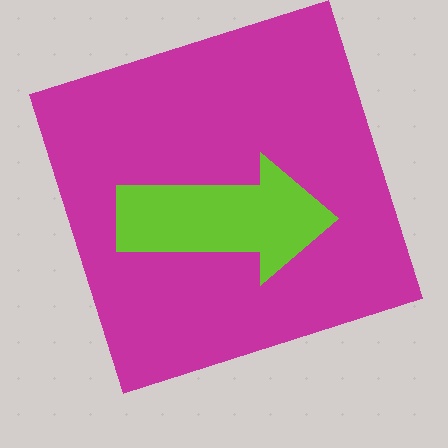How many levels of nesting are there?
2.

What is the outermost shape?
The magenta square.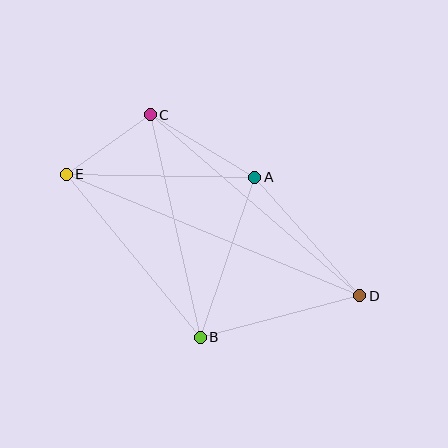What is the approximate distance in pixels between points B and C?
The distance between B and C is approximately 228 pixels.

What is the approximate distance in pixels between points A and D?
The distance between A and D is approximately 158 pixels.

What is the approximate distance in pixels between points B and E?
The distance between B and E is approximately 211 pixels.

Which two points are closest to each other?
Points C and E are closest to each other.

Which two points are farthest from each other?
Points D and E are farthest from each other.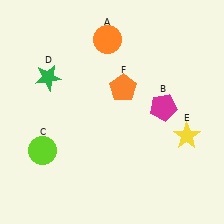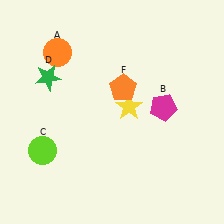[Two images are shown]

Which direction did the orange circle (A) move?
The orange circle (A) moved left.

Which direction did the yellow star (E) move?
The yellow star (E) moved left.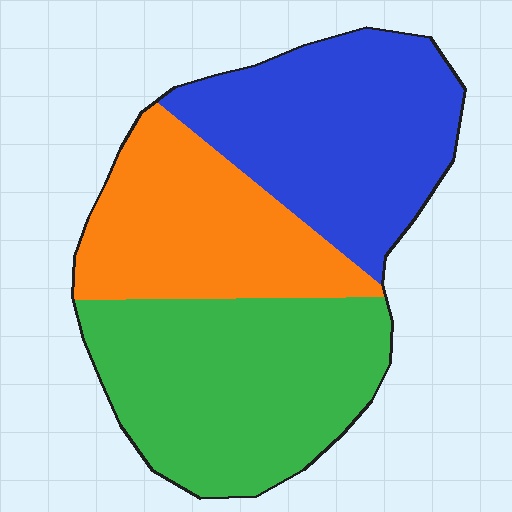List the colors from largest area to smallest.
From largest to smallest: green, blue, orange.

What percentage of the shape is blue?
Blue takes up between a third and a half of the shape.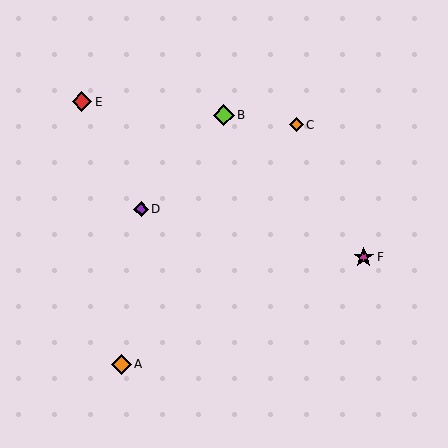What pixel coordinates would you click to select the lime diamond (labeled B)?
Click at (224, 115) to select the lime diamond B.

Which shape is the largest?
The lime diamond (labeled B) is the largest.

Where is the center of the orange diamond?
The center of the orange diamond is at (296, 125).